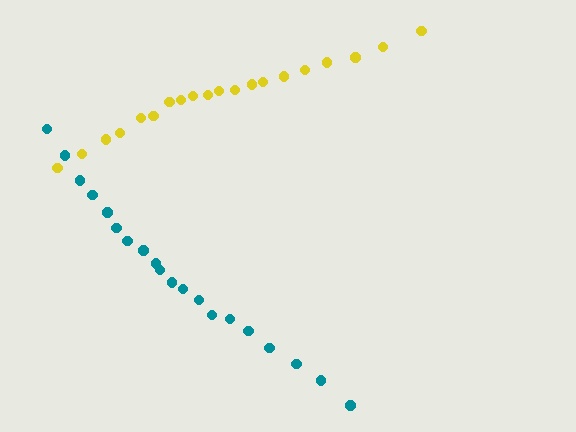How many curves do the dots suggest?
There are 2 distinct paths.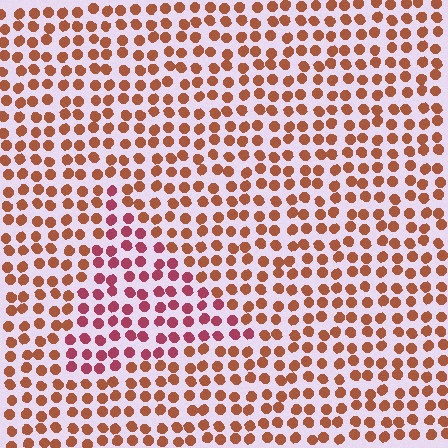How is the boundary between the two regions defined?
The boundary is defined purely by a slight shift in hue (about 34 degrees). Spacing, size, and orientation are identical on both sides.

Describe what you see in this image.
The image is filled with small brown elements in a uniform arrangement. A triangle-shaped region is visible where the elements are tinted to a slightly different hue, forming a subtle color boundary.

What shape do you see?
I see a triangle.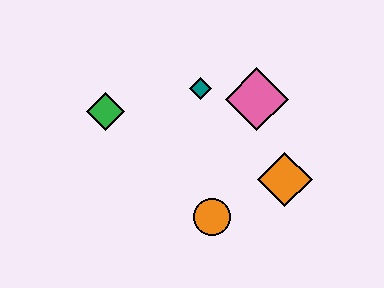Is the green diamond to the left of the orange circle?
Yes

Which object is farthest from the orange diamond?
The green diamond is farthest from the orange diamond.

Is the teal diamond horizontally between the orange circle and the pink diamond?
No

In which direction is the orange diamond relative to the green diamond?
The orange diamond is to the right of the green diamond.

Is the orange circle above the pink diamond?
No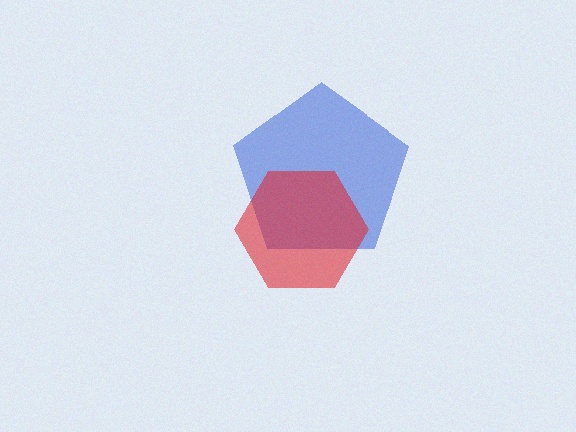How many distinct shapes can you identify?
There are 2 distinct shapes: a blue pentagon, a red hexagon.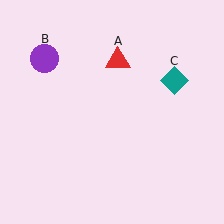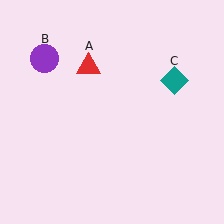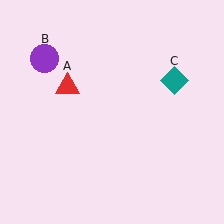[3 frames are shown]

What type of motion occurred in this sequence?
The red triangle (object A) rotated counterclockwise around the center of the scene.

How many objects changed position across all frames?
1 object changed position: red triangle (object A).